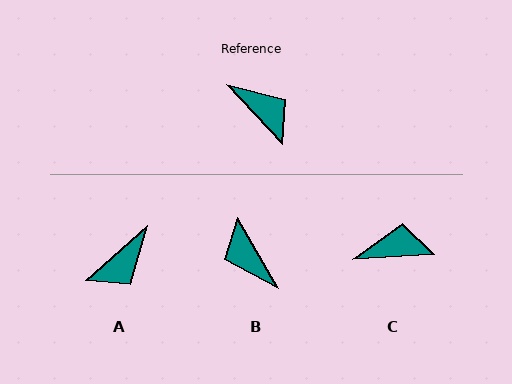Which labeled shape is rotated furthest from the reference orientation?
B, about 166 degrees away.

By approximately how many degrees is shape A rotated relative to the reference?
Approximately 92 degrees clockwise.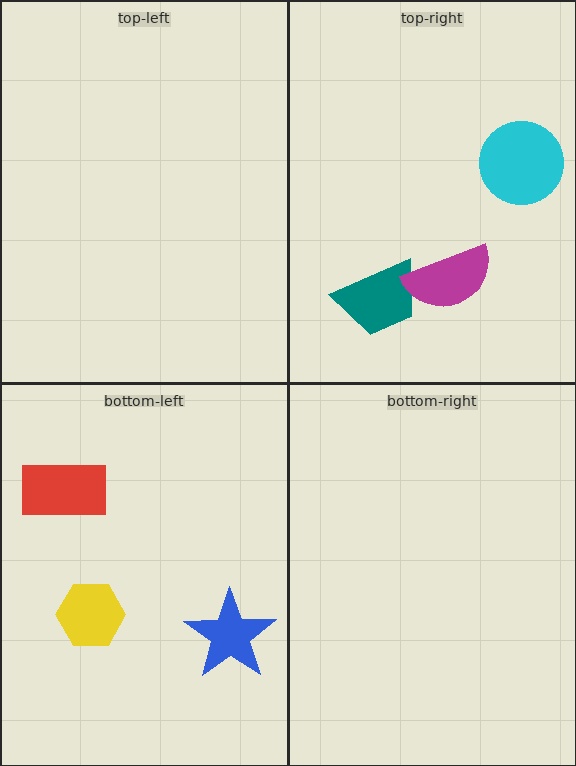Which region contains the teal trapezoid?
The top-right region.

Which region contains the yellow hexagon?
The bottom-left region.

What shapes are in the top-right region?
The teal trapezoid, the cyan circle, the magenta semicircle.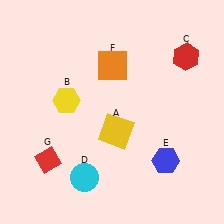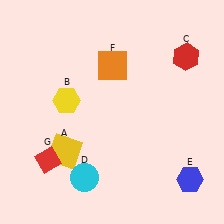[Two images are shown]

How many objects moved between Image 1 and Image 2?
2 objects moved between the two images.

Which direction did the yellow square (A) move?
The yellow square (A) moved left.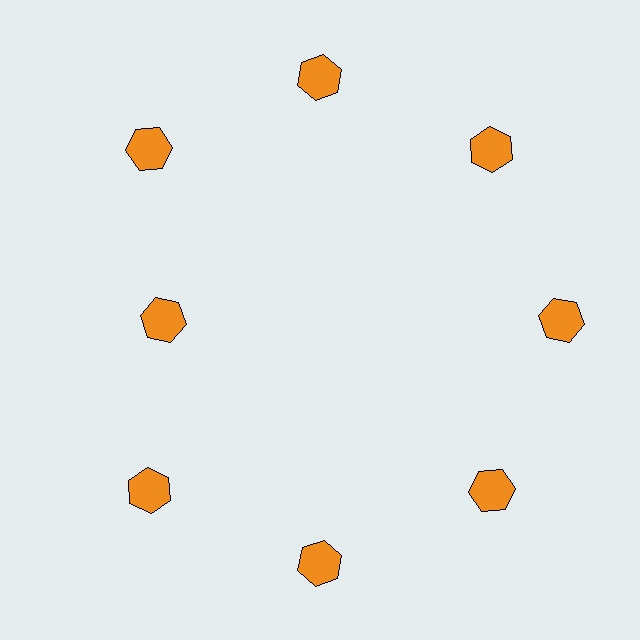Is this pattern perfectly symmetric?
No. The 8 orange hexagons are arranged in a ring, but one element near the 9 o'clock position is pulled inward toward the center, breaking the 8-fold rotational symmetry.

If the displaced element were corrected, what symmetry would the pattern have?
It would have 8-fold rotational symmetry — the pattern would map onto itself every 45 degrees.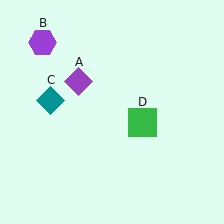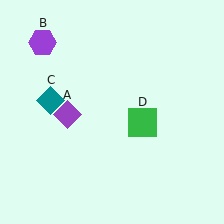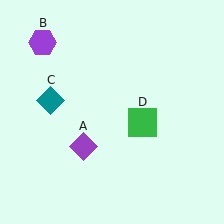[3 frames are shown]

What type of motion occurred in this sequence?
The purple diamond (object A) rotated counterclockwise around the center of the scene.